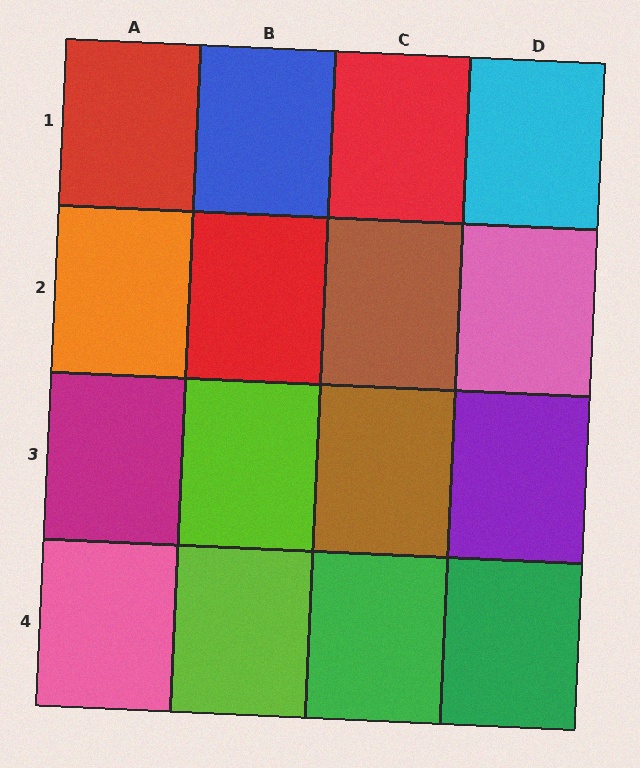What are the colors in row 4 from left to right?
Pink, lime, green, green.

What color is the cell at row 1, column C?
Red.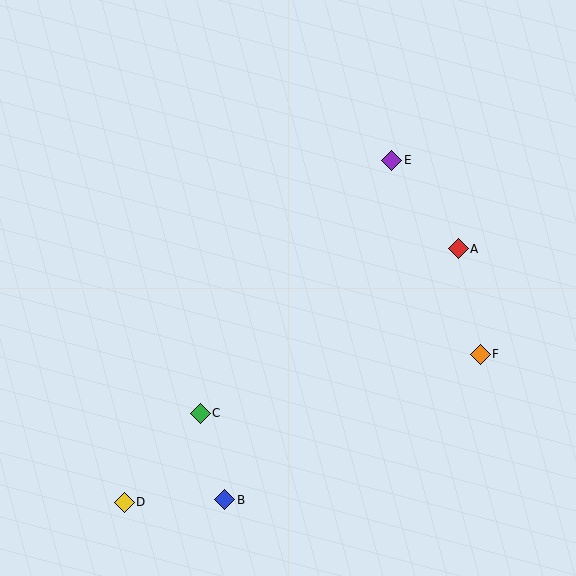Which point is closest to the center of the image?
Point C at (200, 413) is closest to the center.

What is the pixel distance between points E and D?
The distance between E and D is 434 pixels.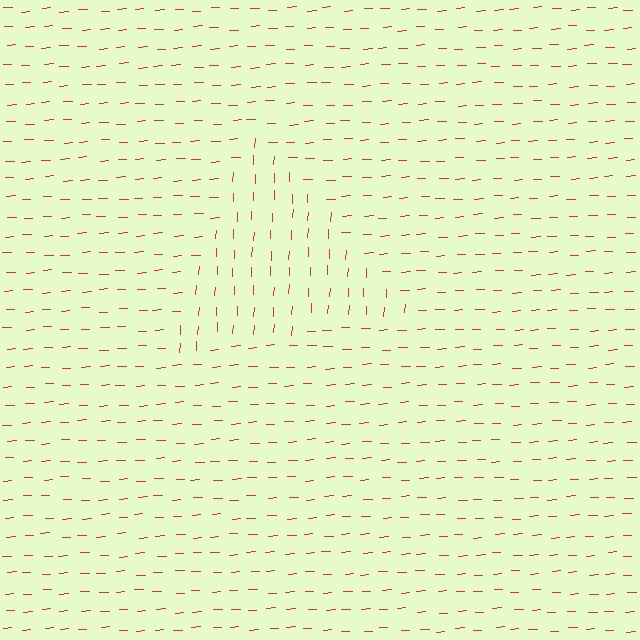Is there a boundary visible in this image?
Yes, there is a texture boundary formed by a change in line orientation.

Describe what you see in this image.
The image is filled with small red line segments. A triangle region in the image has lines oriented differently from the surrounding lines, creating a visible texture boundary.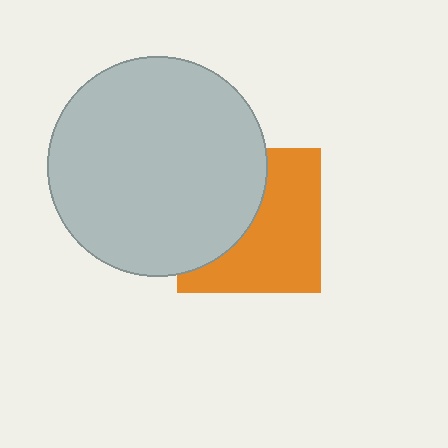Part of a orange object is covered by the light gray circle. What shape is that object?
It is a square.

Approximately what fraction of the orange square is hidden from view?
Roughly 43% of the orange square is hidden behind the light gray circle.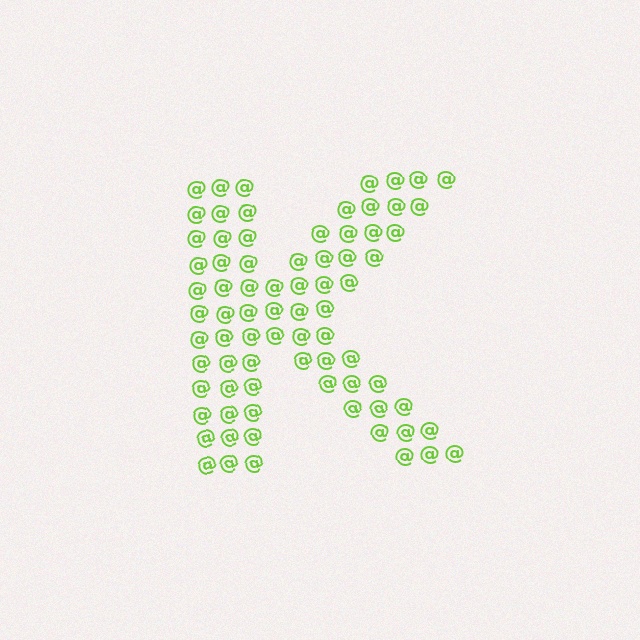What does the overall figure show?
The overall figure shows the letter K.